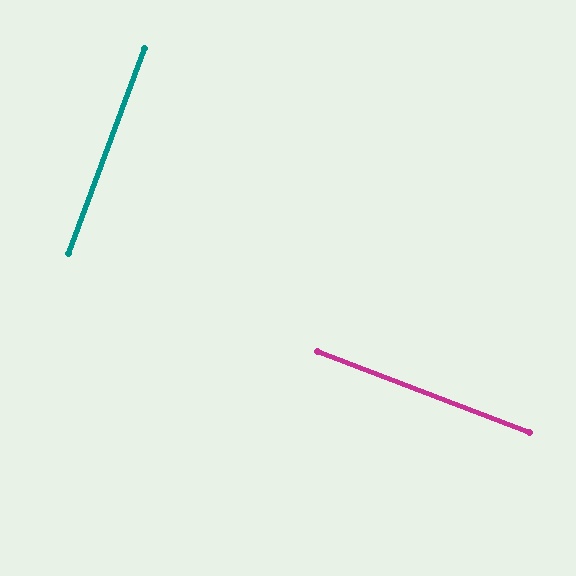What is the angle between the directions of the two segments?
Approximately 89 degrees.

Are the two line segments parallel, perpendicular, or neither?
Perpendicular — they meet at approximately 89°.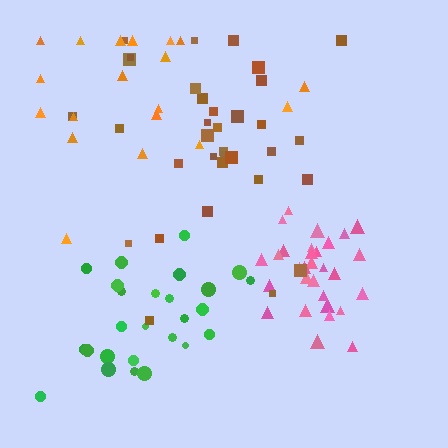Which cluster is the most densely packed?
Pink.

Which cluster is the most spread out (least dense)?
Orange.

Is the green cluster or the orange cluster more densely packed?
Green.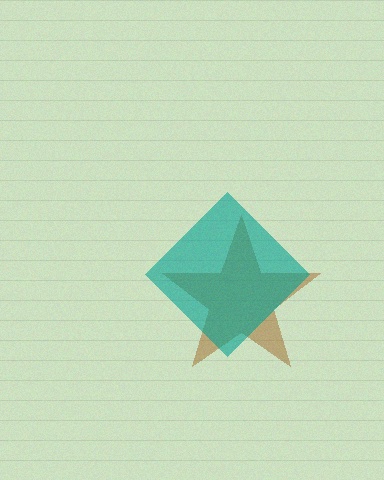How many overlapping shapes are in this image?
There are 2 overlapping shapes in the image.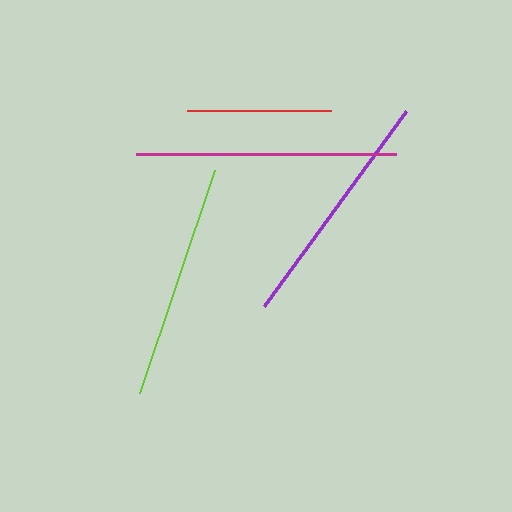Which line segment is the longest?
The magenta line is the longest at approximately 261 pixels.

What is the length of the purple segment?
The purple segment is approximately 241 pixels long.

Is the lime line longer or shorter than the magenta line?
The magenta line is longer than the lime line.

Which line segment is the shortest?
The red line is the shortest at approximately 144 pixels.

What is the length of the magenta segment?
The magenta segment is approximately 261 pixels long.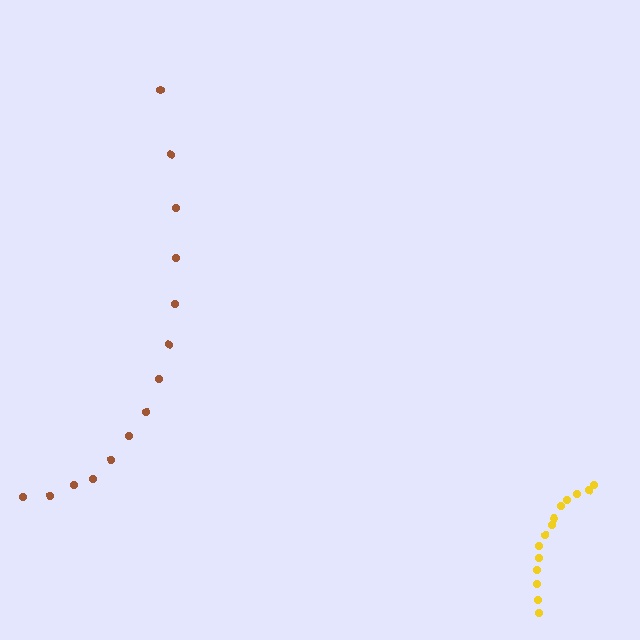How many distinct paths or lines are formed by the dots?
There are 2 distinct paths.